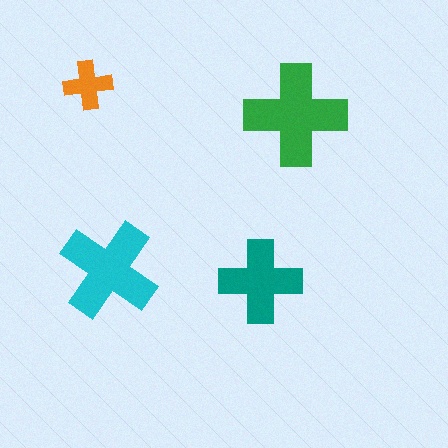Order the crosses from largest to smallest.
the green one, the cyan one, the teal one, the orange one.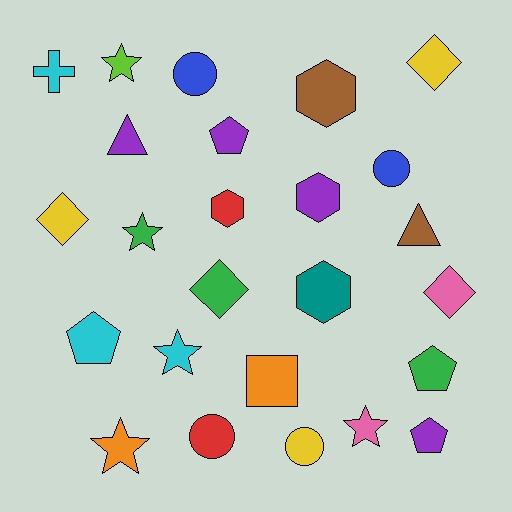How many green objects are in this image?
There are 3 green objects.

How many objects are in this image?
There are 25 objects.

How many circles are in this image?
There are 4 circles.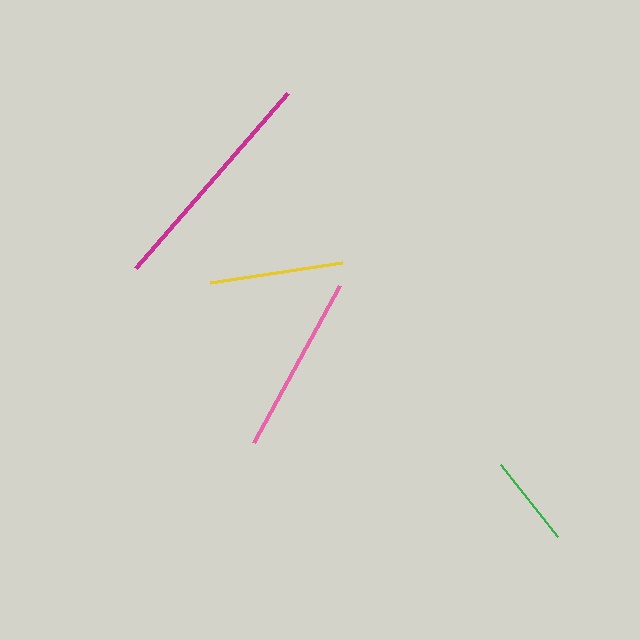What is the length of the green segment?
The green segment is approximately 91 pixels long.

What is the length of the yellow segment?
The yellow segment is approximately 133 pixels long.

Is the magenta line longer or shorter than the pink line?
The magenta line is longer than the pink line.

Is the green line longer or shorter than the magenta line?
The magenta line is longer than the green line.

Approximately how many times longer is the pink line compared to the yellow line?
The pink line is approximately 1.3 times the length of the yellow line.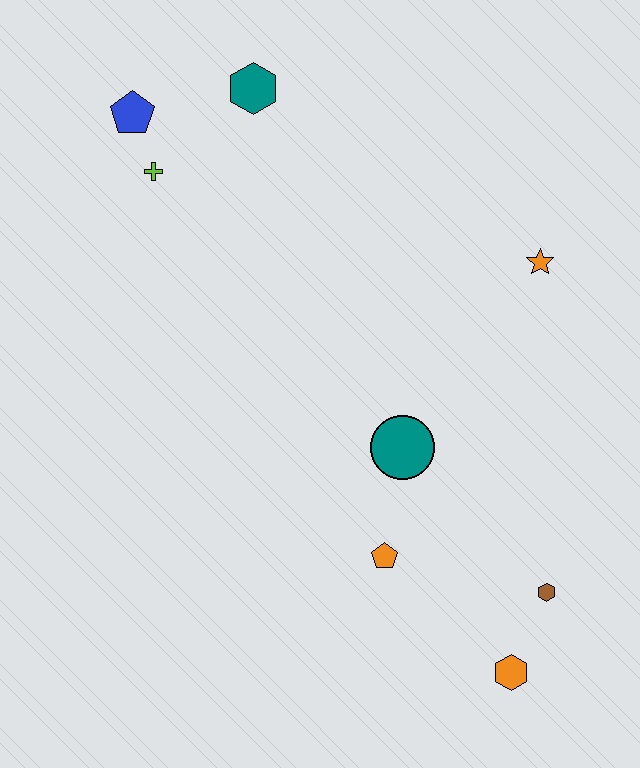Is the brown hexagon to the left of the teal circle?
No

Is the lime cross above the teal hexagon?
No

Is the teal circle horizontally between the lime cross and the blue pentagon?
No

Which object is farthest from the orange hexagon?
The blue pentagon is farthest from the orange hexagon.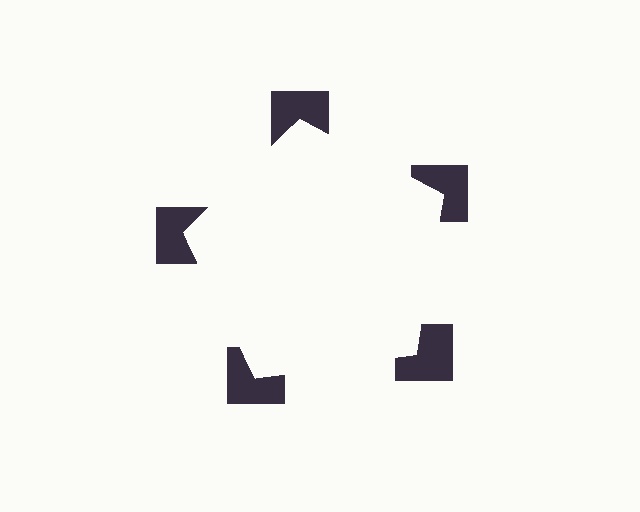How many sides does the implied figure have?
5 sides.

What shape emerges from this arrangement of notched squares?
An illusory pentagon — its edges are inferred from the aligned wedge cuts in the notched squares, not physically drawn.